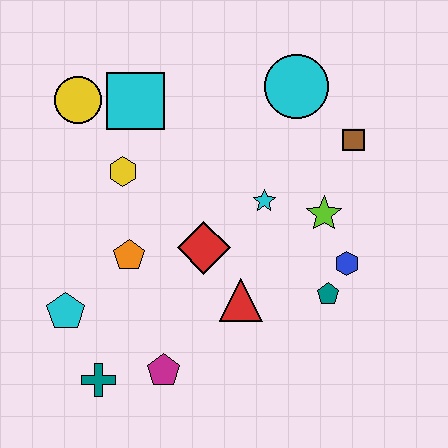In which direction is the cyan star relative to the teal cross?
The cyan star is above the teal cross.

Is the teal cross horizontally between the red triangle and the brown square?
No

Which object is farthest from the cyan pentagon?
The brown square is farthest from the cyan pentagon.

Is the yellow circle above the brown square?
Yes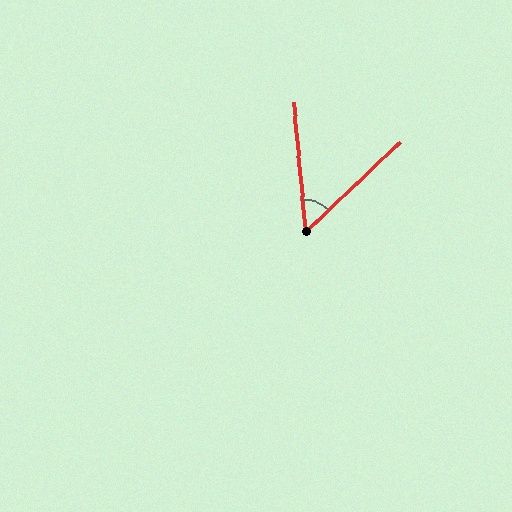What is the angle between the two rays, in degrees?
Approximately 52 degrees.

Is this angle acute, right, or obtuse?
It is acute.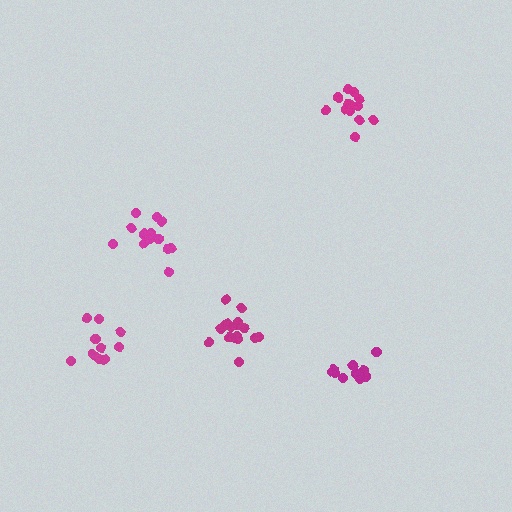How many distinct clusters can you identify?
There are 5 distinct clusters.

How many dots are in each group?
Group 1: 17 dots, Group 2: 13 dots, Group 3: 13 dots, Group 4: 11 dots, Group 5: 11 dots (65 total).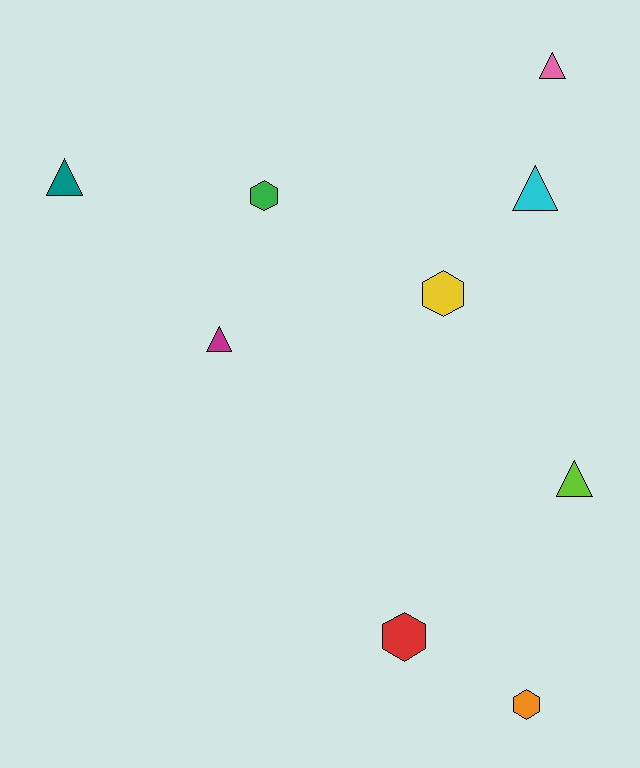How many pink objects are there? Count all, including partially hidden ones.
There is 1 pink object.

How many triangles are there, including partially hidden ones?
There are 5 triangles.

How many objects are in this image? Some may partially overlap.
There are 9 objects.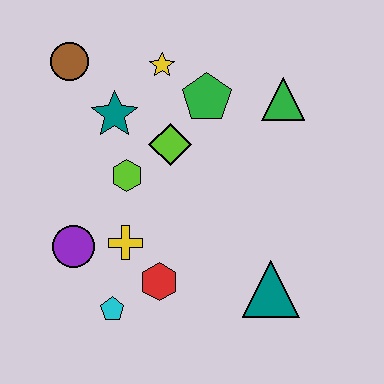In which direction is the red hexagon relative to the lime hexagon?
The red hexagon is below the lime hexagon.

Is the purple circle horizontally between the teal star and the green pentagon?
No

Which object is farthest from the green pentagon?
The cyan pentagon is farthest from the green pentagon.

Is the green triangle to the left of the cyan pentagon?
No